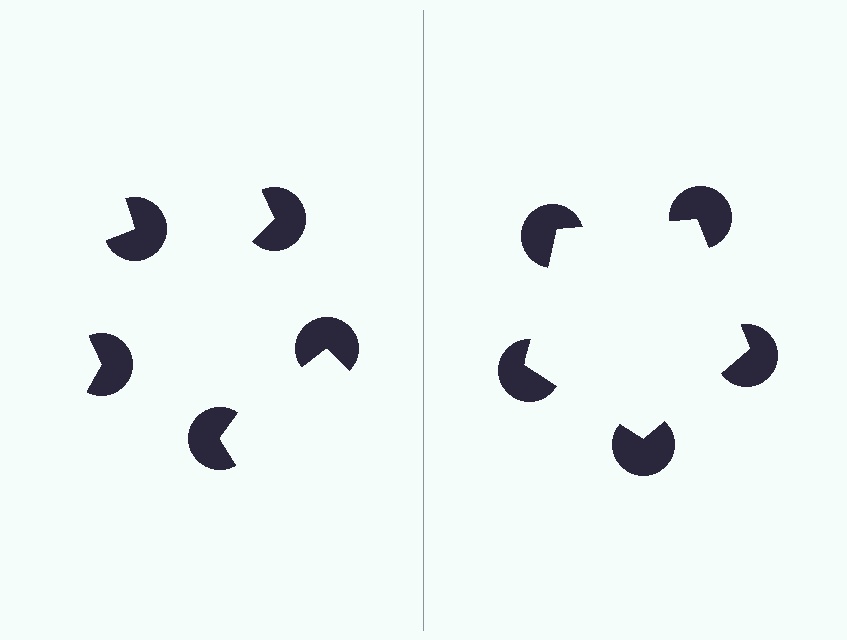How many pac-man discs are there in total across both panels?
10 — 5 on each side.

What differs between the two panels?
The pac-man discs are positioned identically on both sides; only the wedge orientations differ. On the right they align to a pentagon; on the left they are misaligned.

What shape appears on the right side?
An illusory pentagon.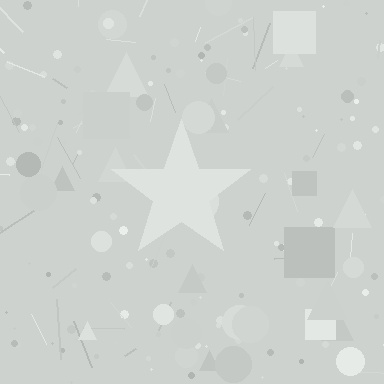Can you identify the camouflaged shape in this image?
The camouflaged shape is a star.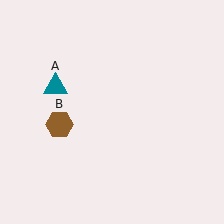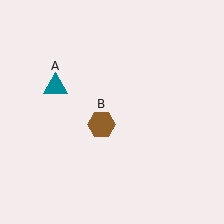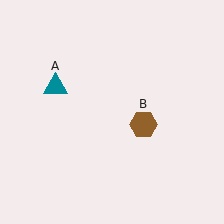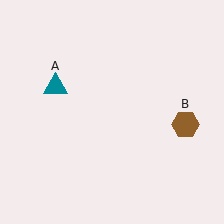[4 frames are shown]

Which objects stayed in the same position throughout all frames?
Teal triangle (object A) remained stationary.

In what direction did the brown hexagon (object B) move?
The brown hexagon (object B) moved right.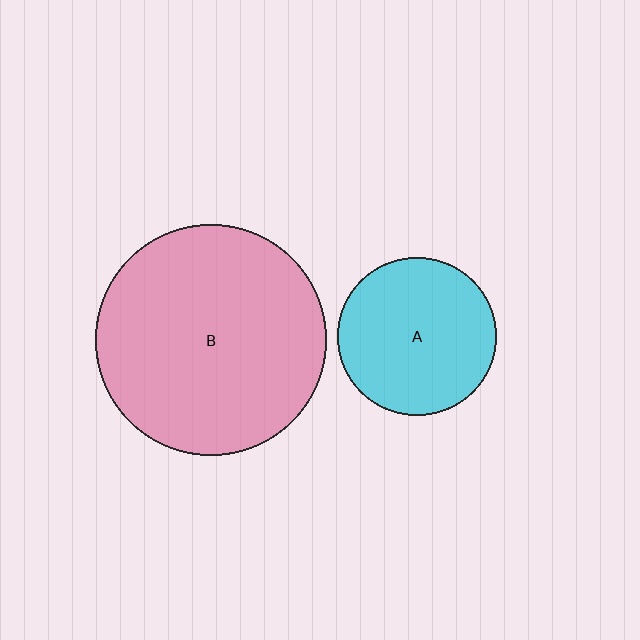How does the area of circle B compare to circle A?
Approximately 2.1 times.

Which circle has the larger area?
Circle B (pink).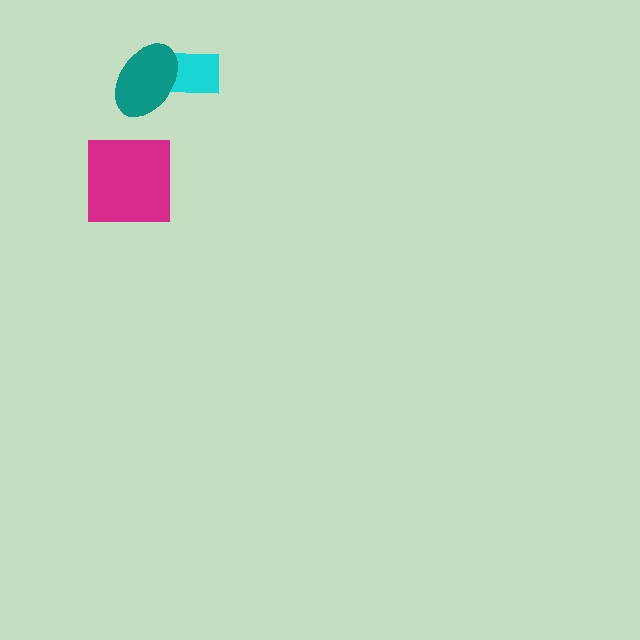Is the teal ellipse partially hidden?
No, no other shape covers it.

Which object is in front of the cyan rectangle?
The teal ellipse is in front of the cyan rectangle.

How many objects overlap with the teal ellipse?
1 object overlaps with the teal ellipse.